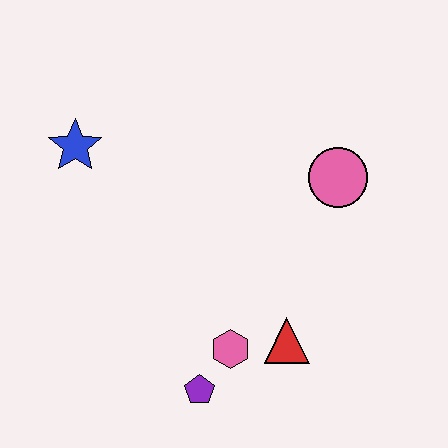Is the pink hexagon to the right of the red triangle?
No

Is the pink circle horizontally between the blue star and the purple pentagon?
No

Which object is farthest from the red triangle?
The blue star is farthest from the red triangle.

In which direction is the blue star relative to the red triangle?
The blue star is to the left of the red triangle.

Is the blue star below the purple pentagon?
No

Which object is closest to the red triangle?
The pink hexagon is closest to the red triangle.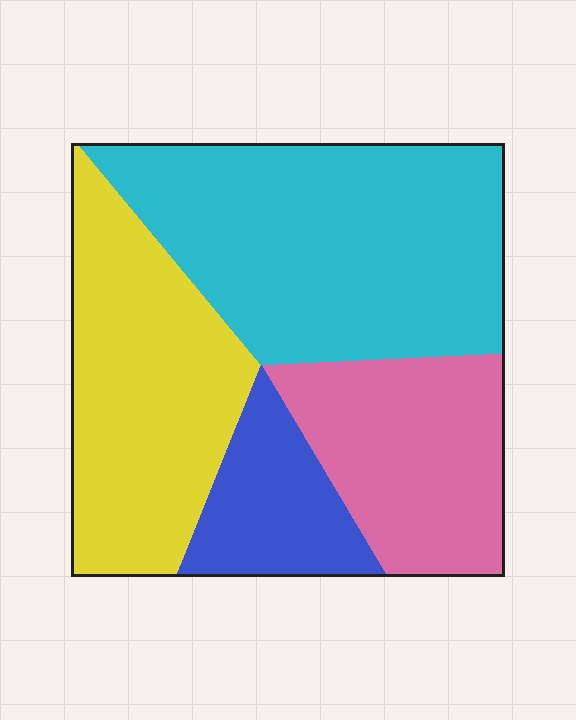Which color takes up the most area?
Cyan, at roughly 40%.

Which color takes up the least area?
Blue, at roughly 10%.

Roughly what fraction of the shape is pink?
Pink takes up about one fifth (1/5) of the shape.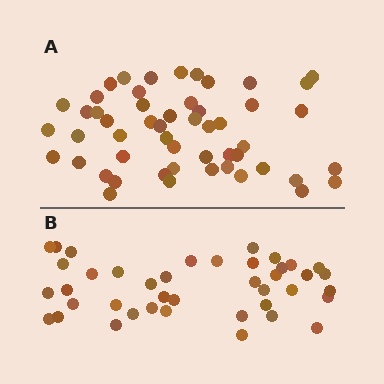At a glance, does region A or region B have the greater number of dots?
Region A (the top region) has more dots.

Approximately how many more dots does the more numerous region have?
Region A has roughly 12 or so more dots than region B.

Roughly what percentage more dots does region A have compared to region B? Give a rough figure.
About 25% more.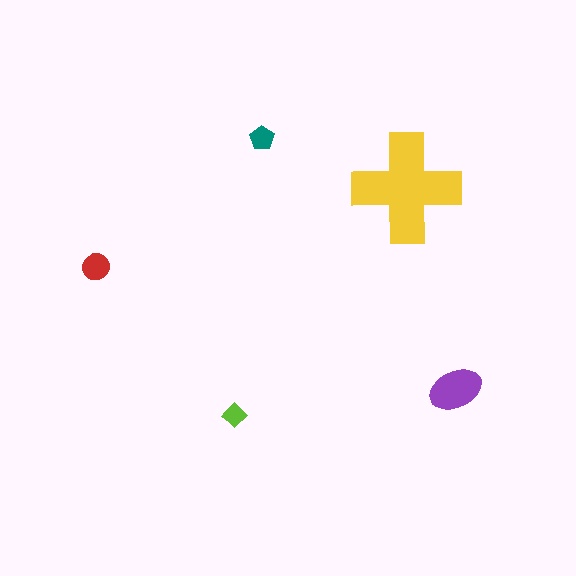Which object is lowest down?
The lime diamond is bottommost.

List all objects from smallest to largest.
The lime diamond, the teal pentagon, the red circle, the purple ellipse, the yellow cross.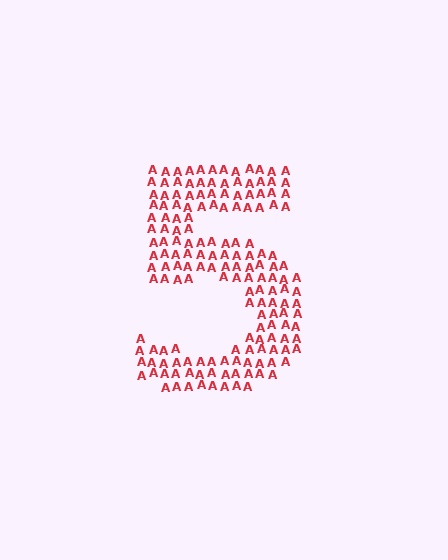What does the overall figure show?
The overall figure shows the digit 5.